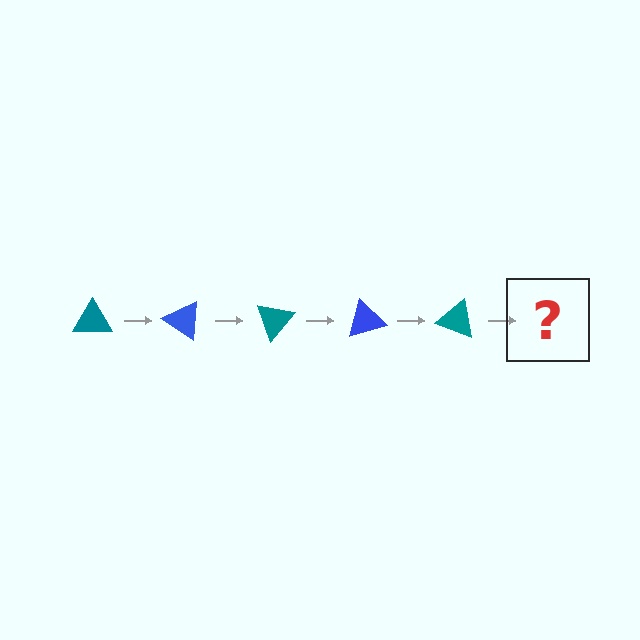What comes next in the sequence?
The next element should be a blue triangle, rotated 175 degrees from the start.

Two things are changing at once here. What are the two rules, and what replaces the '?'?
The two rules are that it rotates 35 degrees each step and the color cycles through teal and blue. The '?' should be a blue triangle, rotated 175 degrees from the start.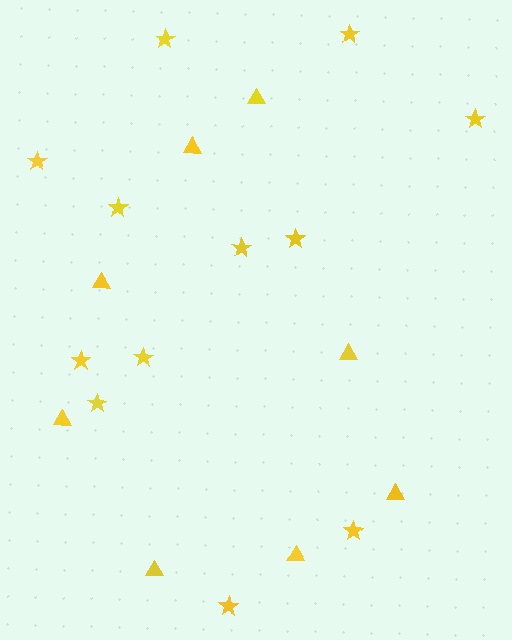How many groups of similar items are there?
There are 2 groups: one group of stars (12) and one group of triangles (8).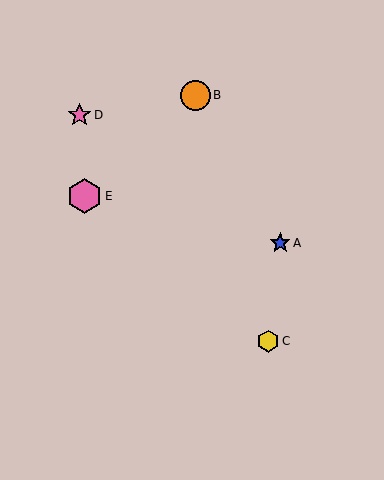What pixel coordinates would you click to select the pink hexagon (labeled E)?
Click at (84, 196) to select the pink hexagon E.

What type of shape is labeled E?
Shape E is a pink hexagon.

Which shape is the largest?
The pink hexagon (labeled E) is the largest.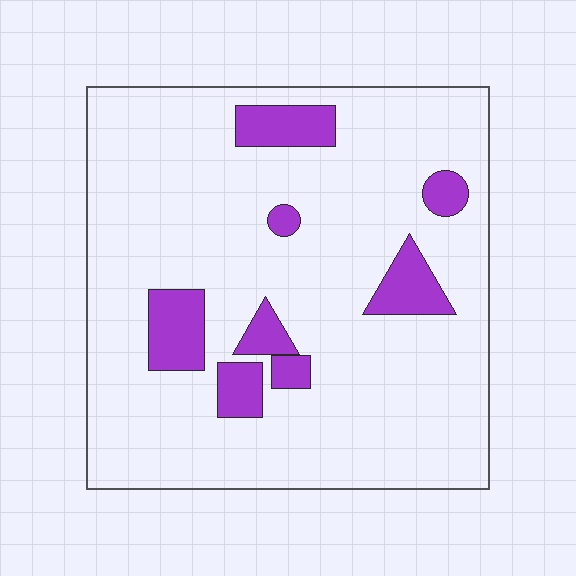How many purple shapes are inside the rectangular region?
8.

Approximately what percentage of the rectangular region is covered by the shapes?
Approximately 15%.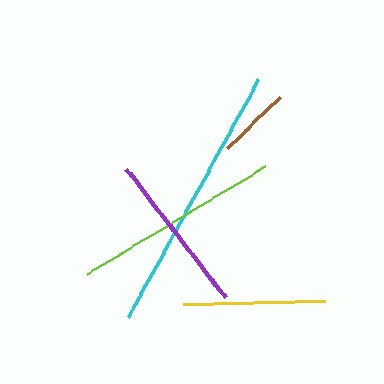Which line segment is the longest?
The cyan line is the longest at approximately 270 pixels.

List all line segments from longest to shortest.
From longest to shortest: cyan, lime, purple, yellow, brown.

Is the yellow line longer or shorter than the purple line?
The purple line is longer than the yellow line.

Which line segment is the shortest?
The brown line is the shortest at approximately 74 pixels.